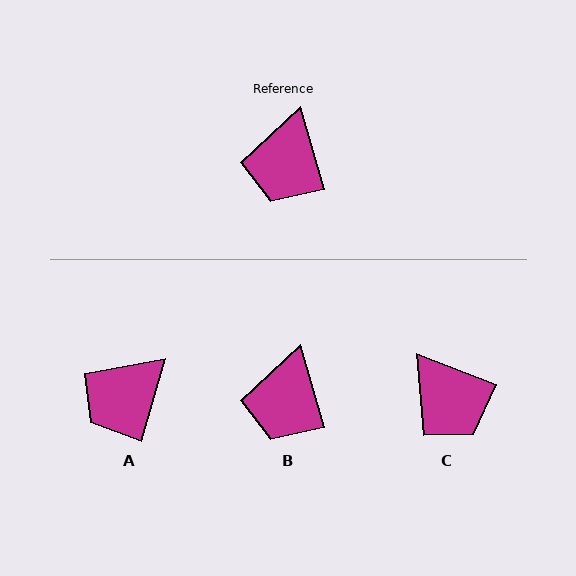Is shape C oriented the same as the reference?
No, it is off by about 52 degrees.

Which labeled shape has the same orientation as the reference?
B.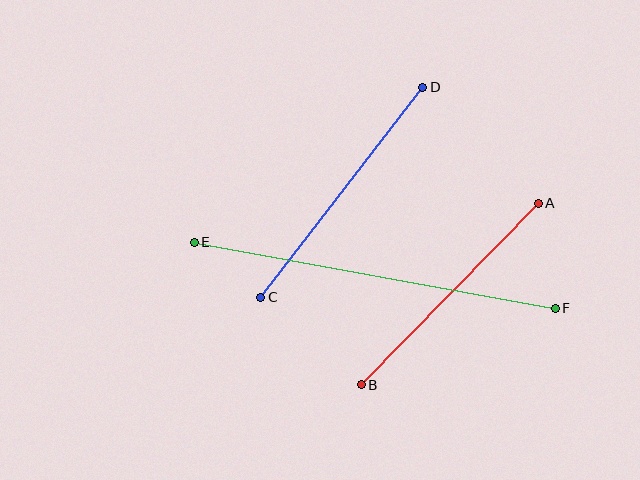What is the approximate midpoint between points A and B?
The midpoint is at approximately (450, 294) pixels.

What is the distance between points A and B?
The distance is approximately 253 pixels.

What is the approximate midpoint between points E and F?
The midpoint is at approximately (375, 275) pixels.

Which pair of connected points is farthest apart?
Points E and F are farthest apart.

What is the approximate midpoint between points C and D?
The midpoint is at approximately (342, 192) pixels.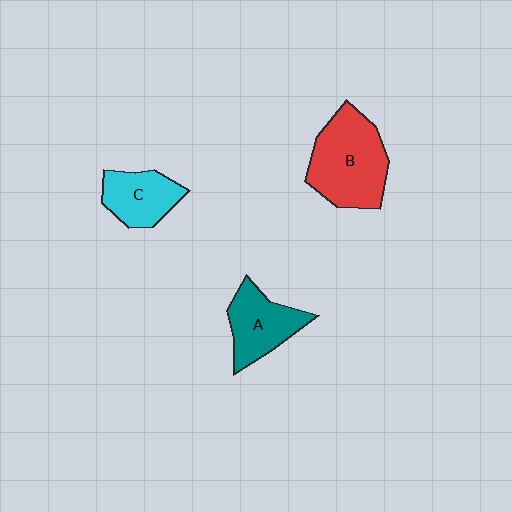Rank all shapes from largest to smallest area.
From largest to smallest: B (red), A (teal), C (cyan).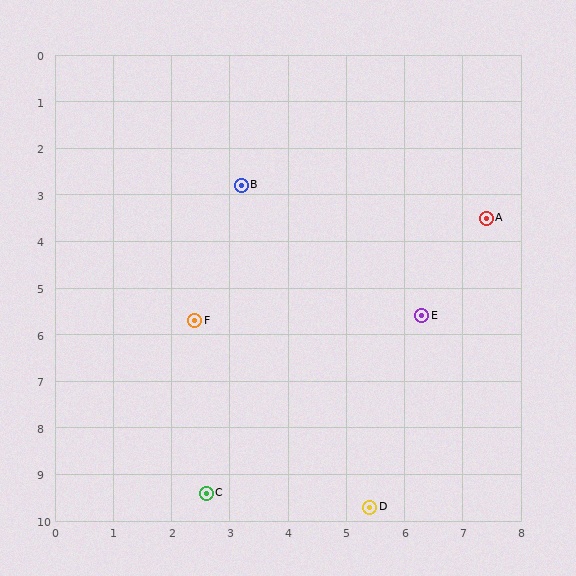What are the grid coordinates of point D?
Point D is at approximately (5.4, 9.7).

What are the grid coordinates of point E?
Point E is at approximately (6.3, 5.6).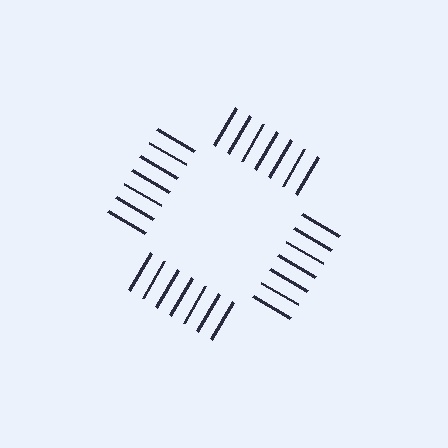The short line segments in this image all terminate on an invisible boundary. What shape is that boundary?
An illusory square — the line segments terminate on its edges but no continuous stroke is drawn.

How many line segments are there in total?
28 — 7 along each of the 4 edges.